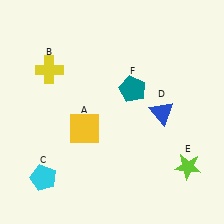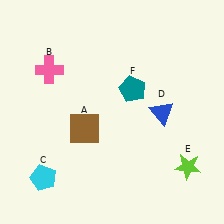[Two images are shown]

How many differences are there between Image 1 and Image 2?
There are 2 differences between the two images.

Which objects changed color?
A changed from yellow to brown. B changed from yellow to pink.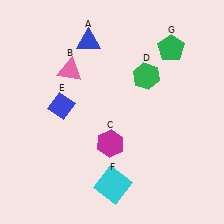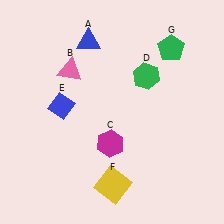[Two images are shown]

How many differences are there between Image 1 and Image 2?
There is 1 difference between the two images.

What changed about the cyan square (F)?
In Image 1, F is cyan. In Image 2, it changed to yellow.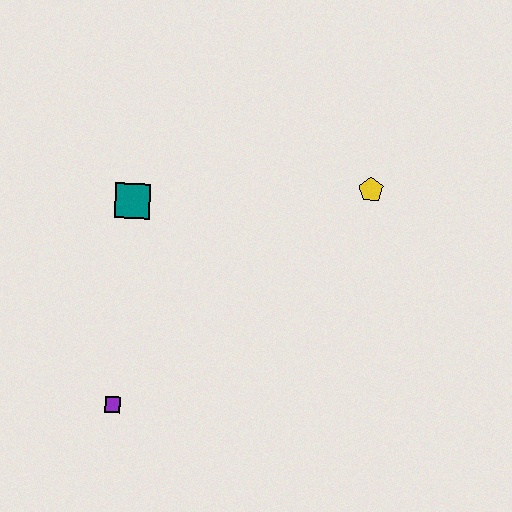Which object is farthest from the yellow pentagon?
The purple square is farthest from the yellow pentagon.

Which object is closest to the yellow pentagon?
The teal square is closest to the yellow pentagon.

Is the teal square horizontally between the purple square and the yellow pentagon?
Yes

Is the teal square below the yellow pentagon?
Yes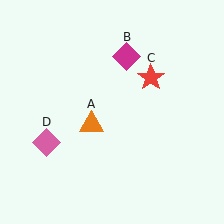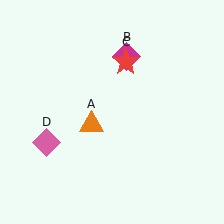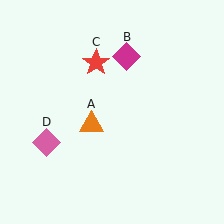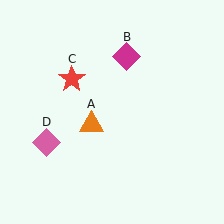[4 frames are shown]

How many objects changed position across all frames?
1 object changed position: red star (object C).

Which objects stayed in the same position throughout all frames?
Orange triangle (object A) and magenta diamond (object B) and pink diamond (object D) remained stationary.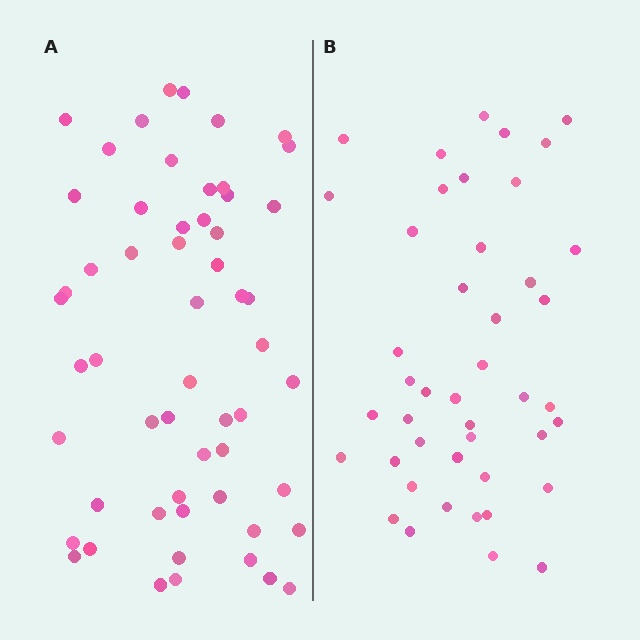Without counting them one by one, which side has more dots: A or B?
Region A (the left region) has more dots.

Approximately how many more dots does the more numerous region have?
Region A has roughly 12 or so more dots than region B.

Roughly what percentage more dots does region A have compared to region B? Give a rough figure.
About 25% more.